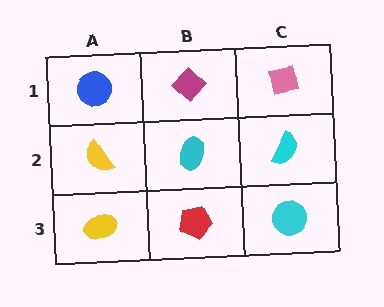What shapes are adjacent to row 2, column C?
A pink square (row 1, column C), a cyan circle (row 3, column C), a cyan ellipse (row 2, column B).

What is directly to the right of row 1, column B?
A pink square.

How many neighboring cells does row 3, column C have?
2.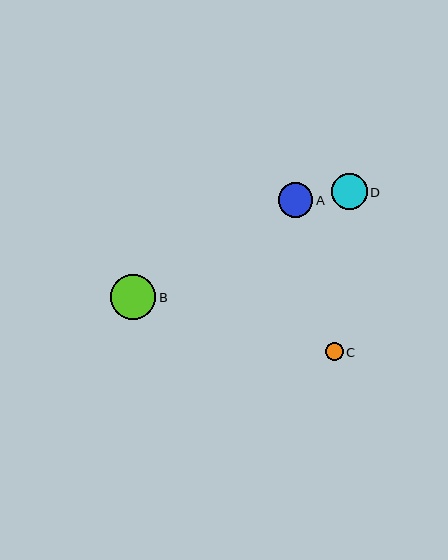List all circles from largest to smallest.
From largest to smallest: B, D, A, C.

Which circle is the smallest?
Circle C is the smallest with a size of approximately 18 pixels.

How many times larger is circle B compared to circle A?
Circle B is approximately 1.3 times the size of circle A.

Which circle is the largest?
Circle B is the largest with a size of approximately 45 pixels.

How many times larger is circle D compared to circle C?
Circle D is approximately 2.0 times the size of circle C.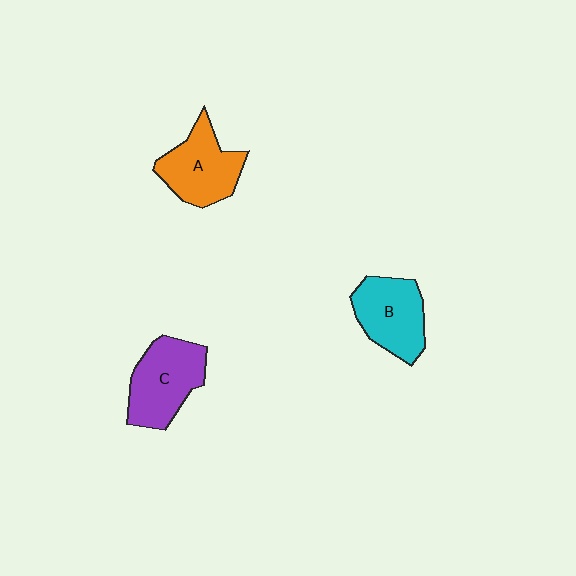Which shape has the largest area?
Shape C (purple).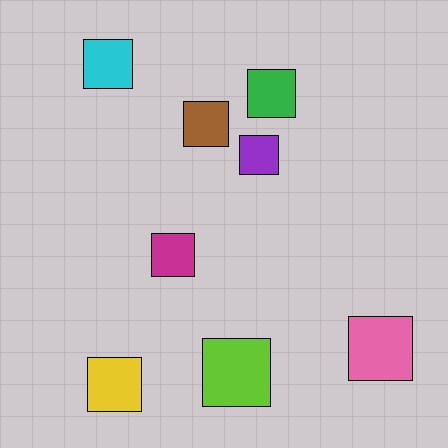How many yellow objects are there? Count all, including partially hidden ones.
There is 1 yellow object.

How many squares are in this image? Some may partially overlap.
There are 8 squares.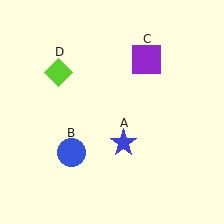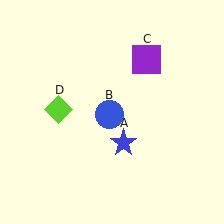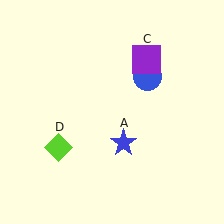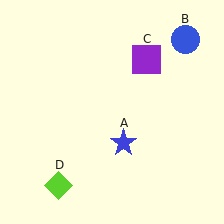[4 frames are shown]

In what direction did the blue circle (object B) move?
The blue circle (object B) moved up and to the right.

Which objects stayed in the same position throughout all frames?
Blue star (object A) and purple square (object C) remained stationary.